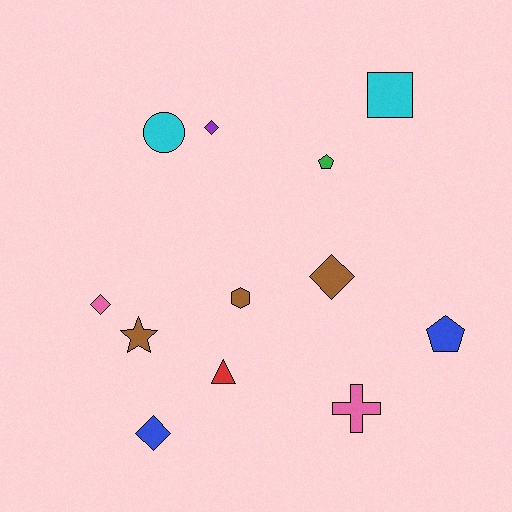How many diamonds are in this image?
There are 4 diamonds.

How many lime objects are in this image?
There are no lime objects.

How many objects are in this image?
There are 12 objects.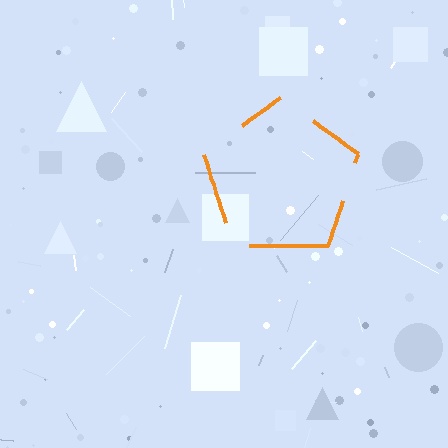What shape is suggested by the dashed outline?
The dashed outline suggests a pentagon.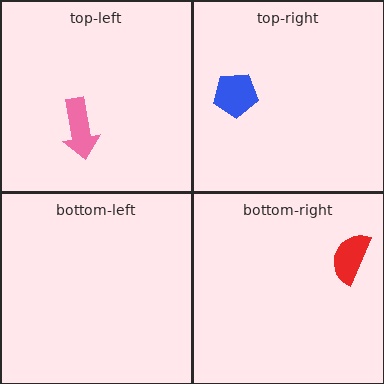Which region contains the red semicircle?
The bottom-right region.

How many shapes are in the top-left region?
1.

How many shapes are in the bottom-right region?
1.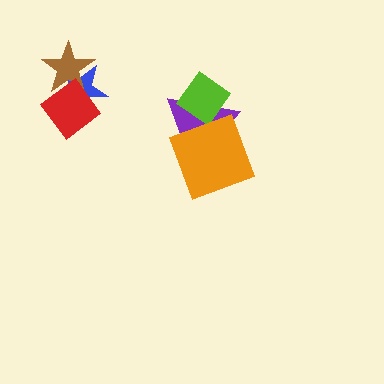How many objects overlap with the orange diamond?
2 objects overlap with the orange diamond.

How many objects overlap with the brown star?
2 objects overlap with the brown star.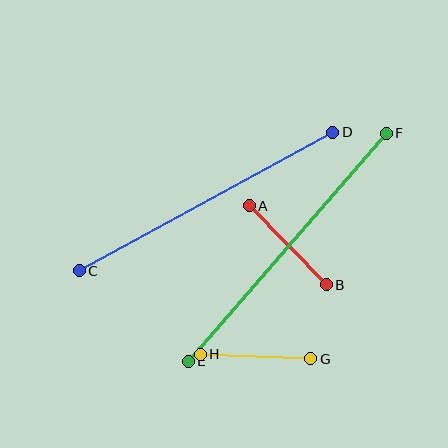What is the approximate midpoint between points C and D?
The midpoint is at approximately (206, 202) pixels.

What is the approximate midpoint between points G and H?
The midpoint is at approximately (256, 357) pixels.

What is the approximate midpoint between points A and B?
The midpoint is at approximately (288, 245) pixels.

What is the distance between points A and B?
The distance is approximately 110 pixels.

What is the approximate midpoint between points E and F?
The midpoint is at approximately (287, 247) pixels.